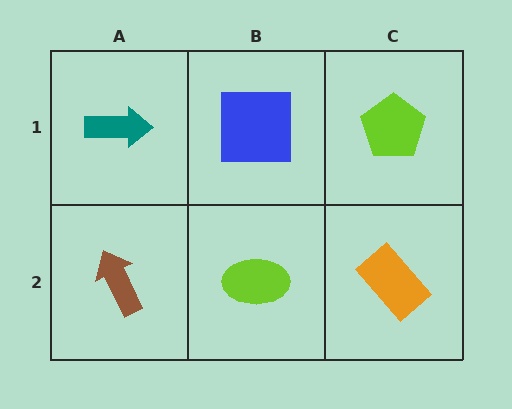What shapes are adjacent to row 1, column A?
A brown arrow (row 2, column A), a blue square (row 1, column B).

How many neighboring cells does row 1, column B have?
3.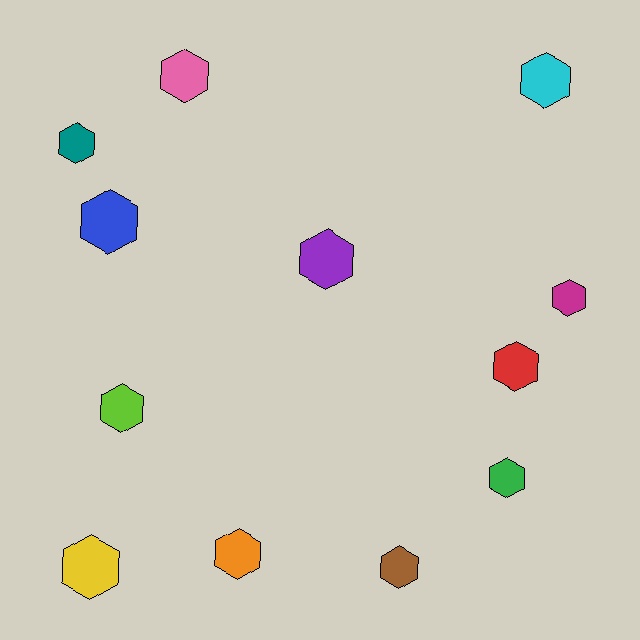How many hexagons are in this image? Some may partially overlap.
There are 12 hexagons.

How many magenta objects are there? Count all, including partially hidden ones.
There is 1 magenta object.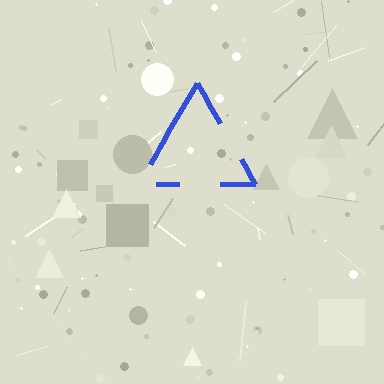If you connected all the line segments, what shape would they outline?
They would outline a triangle.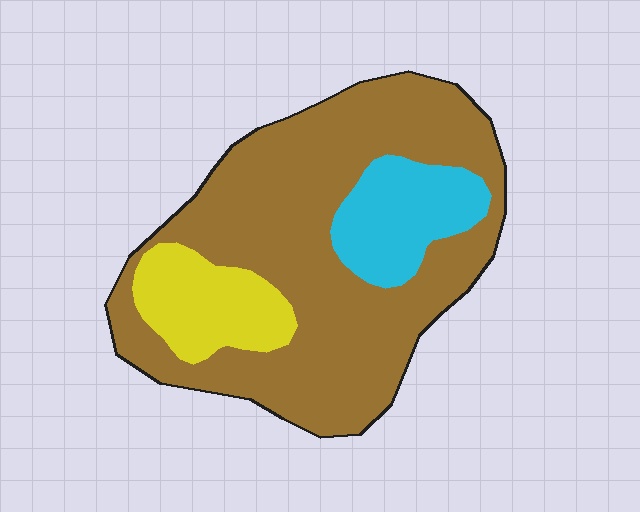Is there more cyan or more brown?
Brown.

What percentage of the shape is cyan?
Cyan covers 14% of the shape.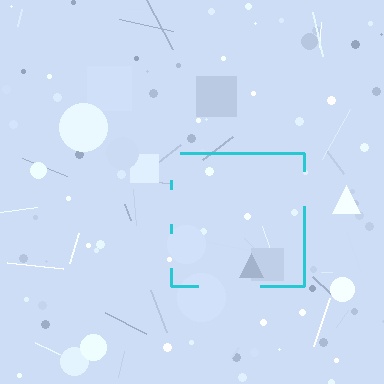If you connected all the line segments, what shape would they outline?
They would outline a square.